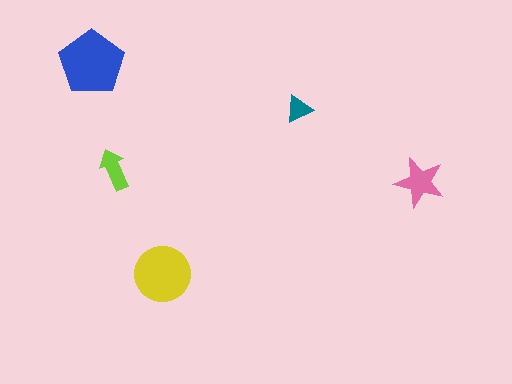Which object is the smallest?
The teal triangle.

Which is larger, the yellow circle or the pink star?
The yellow circle.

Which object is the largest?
The blue pentagon.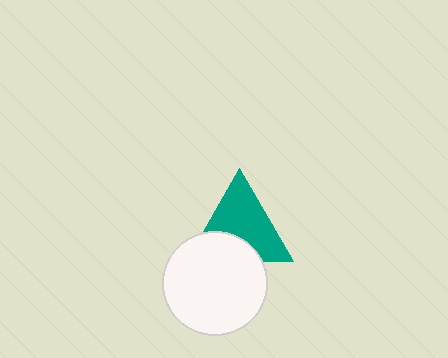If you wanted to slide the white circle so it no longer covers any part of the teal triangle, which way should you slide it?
Slide it down — that is the most direct way to separate the two shapes.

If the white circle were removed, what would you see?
You would see the complete teal triangle.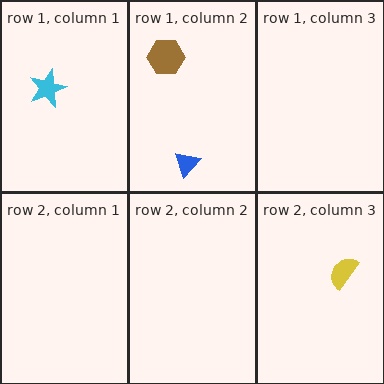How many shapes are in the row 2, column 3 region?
1.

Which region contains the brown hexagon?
The row 1, column 2 region.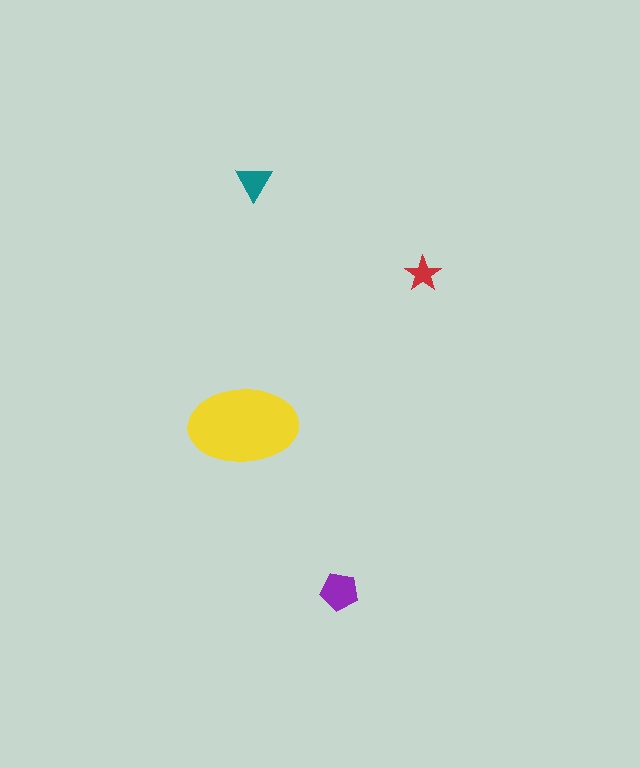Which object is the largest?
The yellow ellipse.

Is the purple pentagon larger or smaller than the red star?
Larger.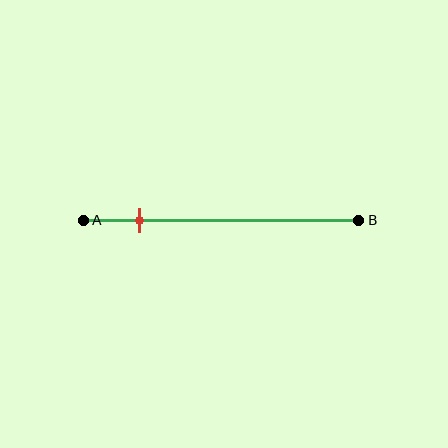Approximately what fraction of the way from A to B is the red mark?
The red mark is approximately 20% of the way from A to B.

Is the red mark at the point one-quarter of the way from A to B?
No, the mark is at about 20% from A, not at the 25% one-quarter point.